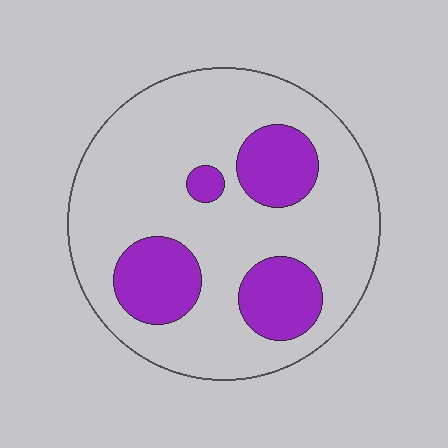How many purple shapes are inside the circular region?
4.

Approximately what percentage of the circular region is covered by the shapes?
Approximately 25%.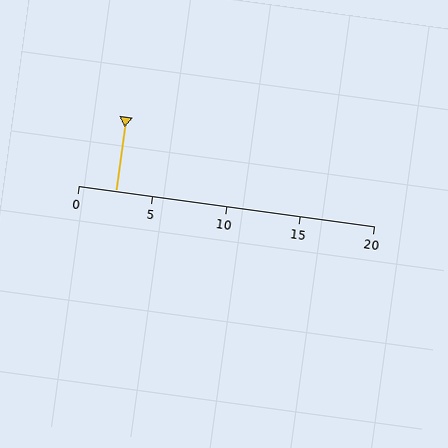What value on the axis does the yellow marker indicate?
The marker indicates approximately 2.5.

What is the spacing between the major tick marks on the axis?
The major ticks are spaced 5 apart.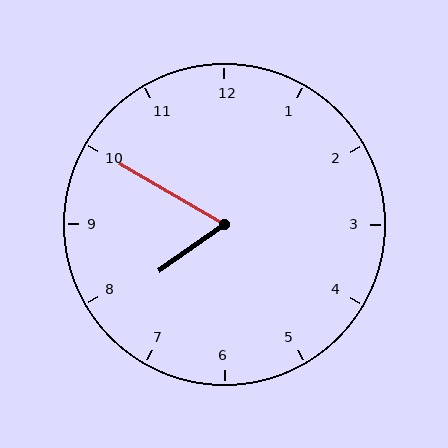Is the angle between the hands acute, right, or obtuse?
It is acute.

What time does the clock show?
7:50.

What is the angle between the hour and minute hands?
Approximately 65 degrees.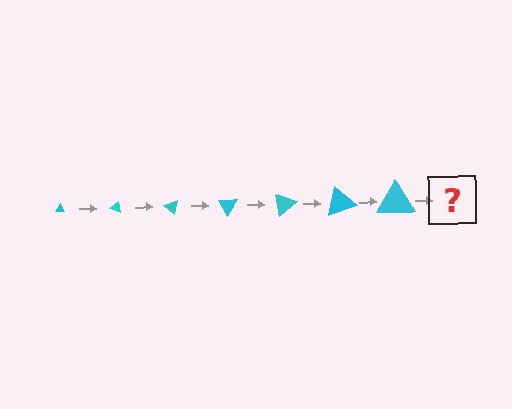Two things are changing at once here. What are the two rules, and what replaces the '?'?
The two rules are that the triangle grows larger each step and it rotates 20 degrees each step. The '?' should be a triangle, larger than the previous one and rotated 140 degrees from the start.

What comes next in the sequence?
The next element should be a triangle, larger than the previous one and rotated 140 degrees from the start.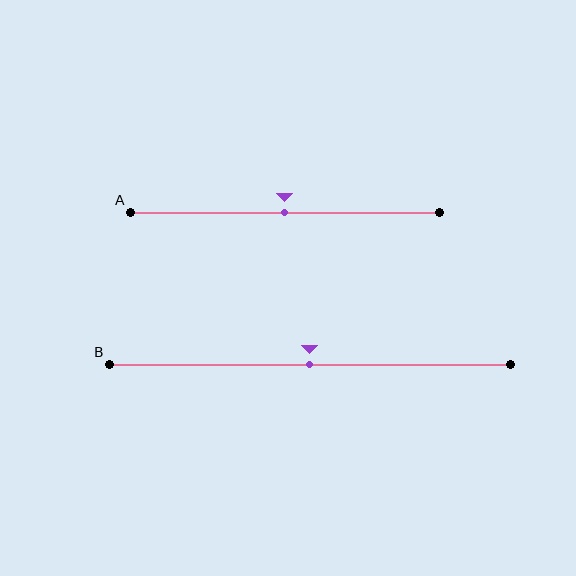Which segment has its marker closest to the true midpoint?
Segment A has its marker closest to the true midpoint.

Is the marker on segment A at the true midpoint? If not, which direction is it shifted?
Yes, the marker on segment A is at the true midpoint.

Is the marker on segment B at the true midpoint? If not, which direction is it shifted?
Yes, the marker on segment B is at the true midpoint.